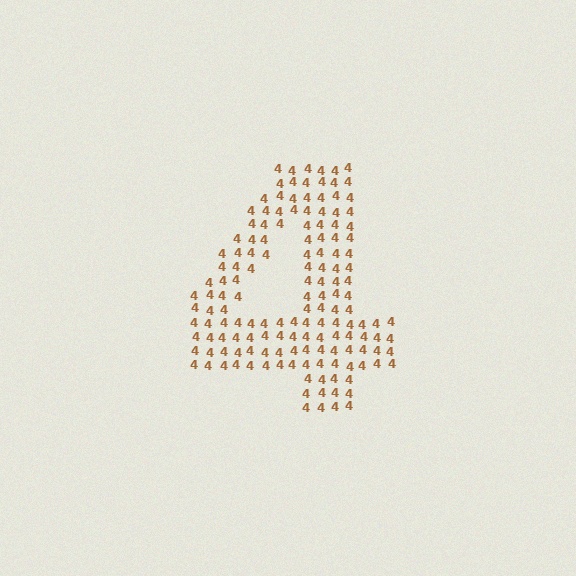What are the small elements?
The small elements are digit 4's.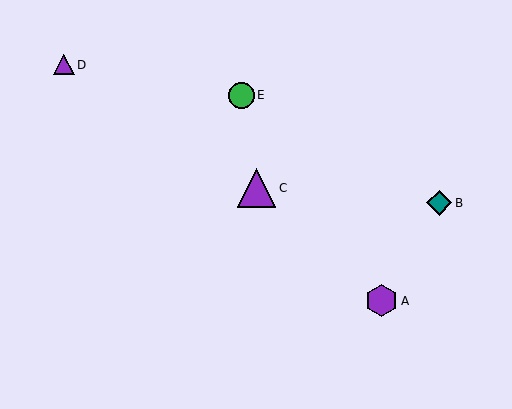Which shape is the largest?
The purple triangle (labeled C) is the largest.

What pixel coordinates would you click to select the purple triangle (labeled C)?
Click at (257, 188) to select the purple triangle C.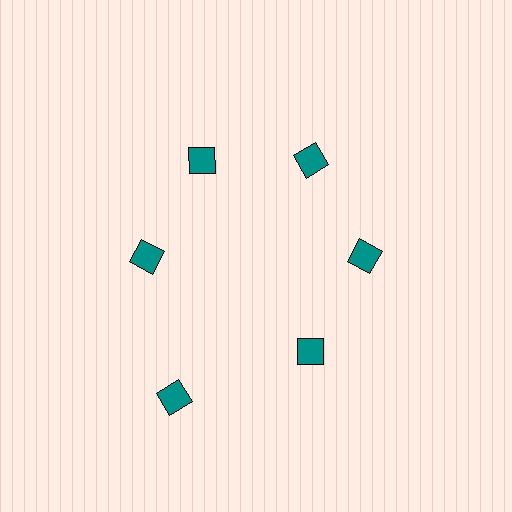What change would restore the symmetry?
The symmetry would be restored by moving it inward, back onto the ring so that all 6 diamonds sit at equal angles and equal distance from the center.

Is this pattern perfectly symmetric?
No. The 6 teal diamonds are arranged in a ring, but one element near the 7 o'clock position is pushed outward from the center, breaking the 6-fold rotational symmetry.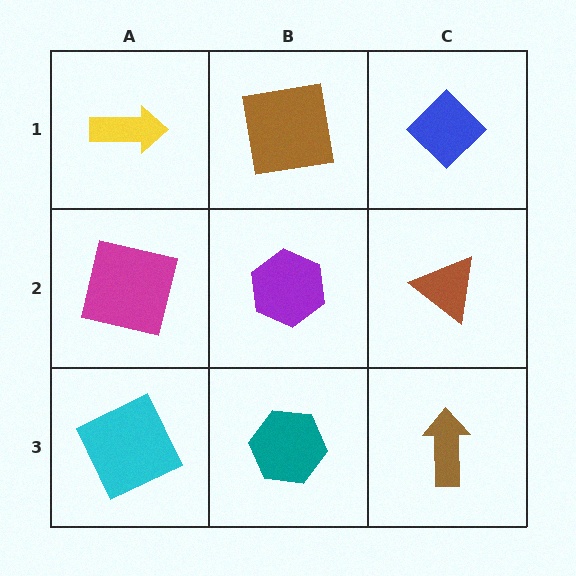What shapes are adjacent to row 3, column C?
A brown triangle (row 2, column C), a teal hexagon (row 3, column B).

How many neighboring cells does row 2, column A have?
3.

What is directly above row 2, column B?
A brown square.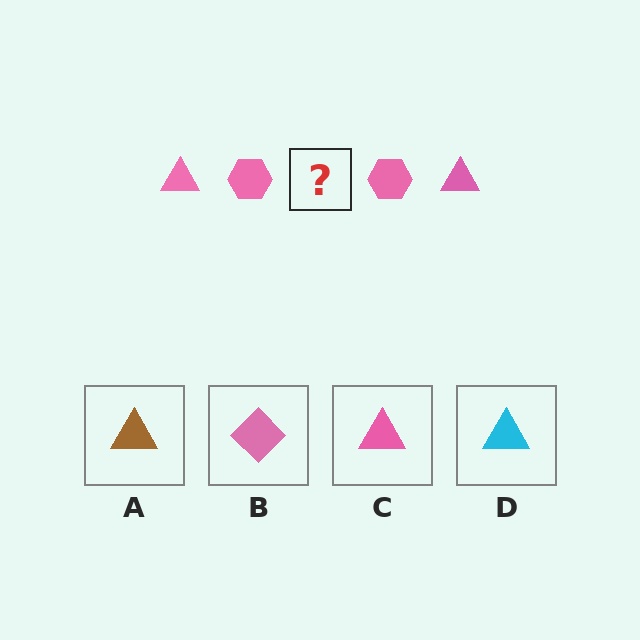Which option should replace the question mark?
Option C.